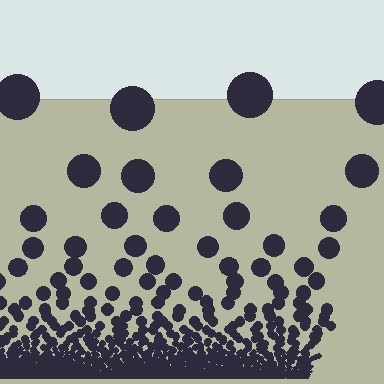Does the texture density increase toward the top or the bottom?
Density increases toward the bottom.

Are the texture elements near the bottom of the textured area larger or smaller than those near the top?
Smaller. The gradient is inverted — elements near the bottom are smaller and denser.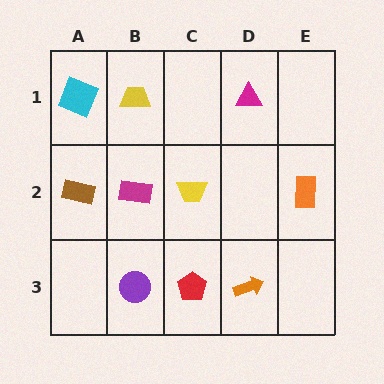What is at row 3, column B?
A purple circle.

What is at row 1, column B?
A yellow trapezoid.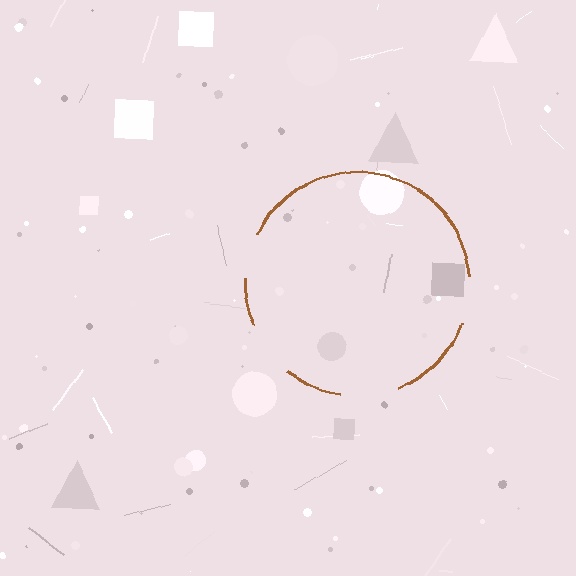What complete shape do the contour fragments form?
The contour fragments form a circle.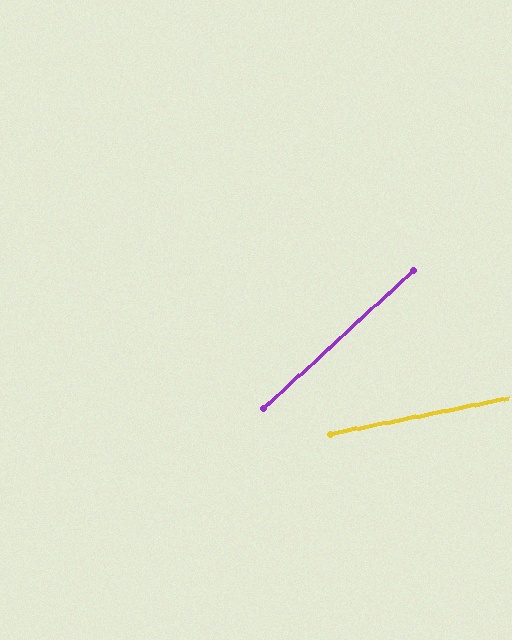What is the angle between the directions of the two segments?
Approximately 31 degrees.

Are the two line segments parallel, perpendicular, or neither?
Neither parallel nor perpendicular — they differ by about 31°.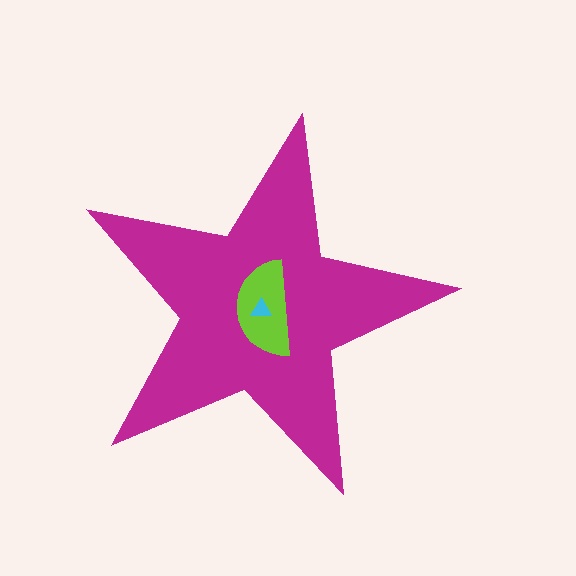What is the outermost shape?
The magenta star.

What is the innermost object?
The cyan triangle.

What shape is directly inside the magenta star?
The lime semicircle.